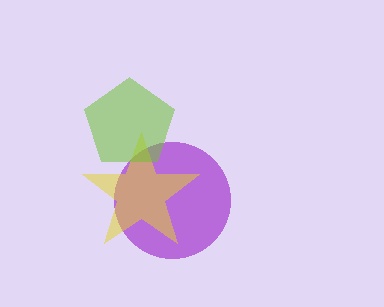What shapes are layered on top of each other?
The layered shapes are: a purple circle, a yellow star, a lime pentagon.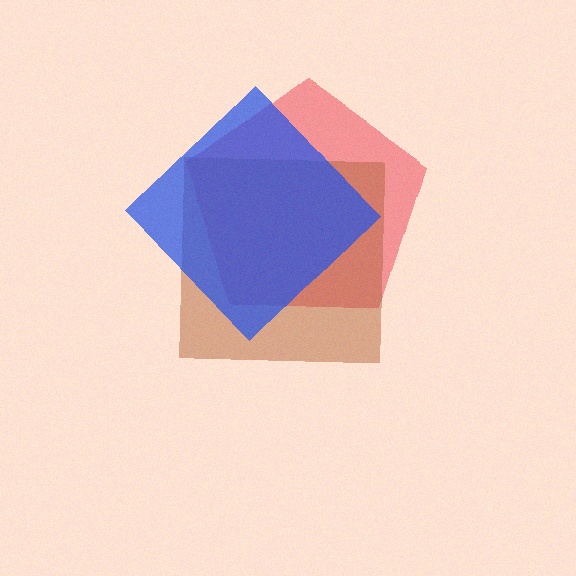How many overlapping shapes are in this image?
There are 3 overlapping shapes in the image.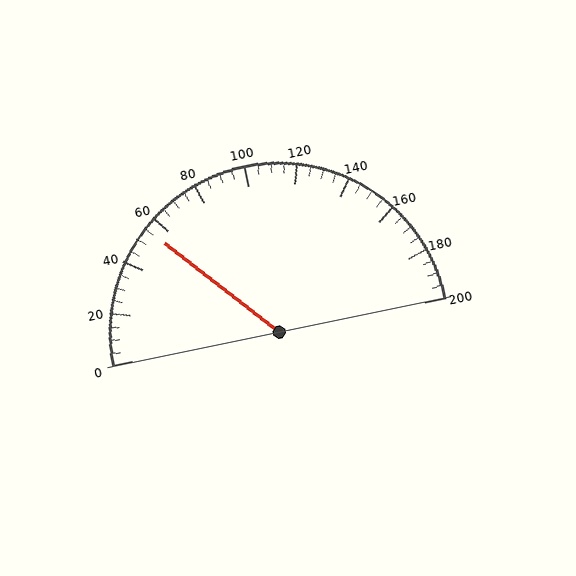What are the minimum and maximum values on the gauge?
The gauge ranges from 0 to 200.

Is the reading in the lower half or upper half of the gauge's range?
The reading is in the lower half of the range (0 to 200).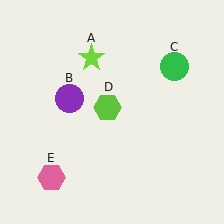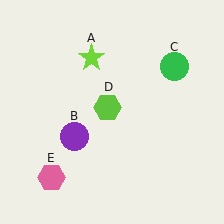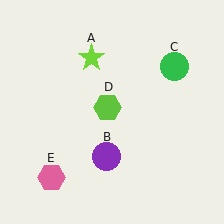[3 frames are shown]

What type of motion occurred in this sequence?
The purple circle (object B) rotated counterclockwise around the center of the scene.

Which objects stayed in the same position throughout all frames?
Lime star (object A) and green circle (object C) and lime hexagon (object D) and pink hexagon (object E) remained stationary.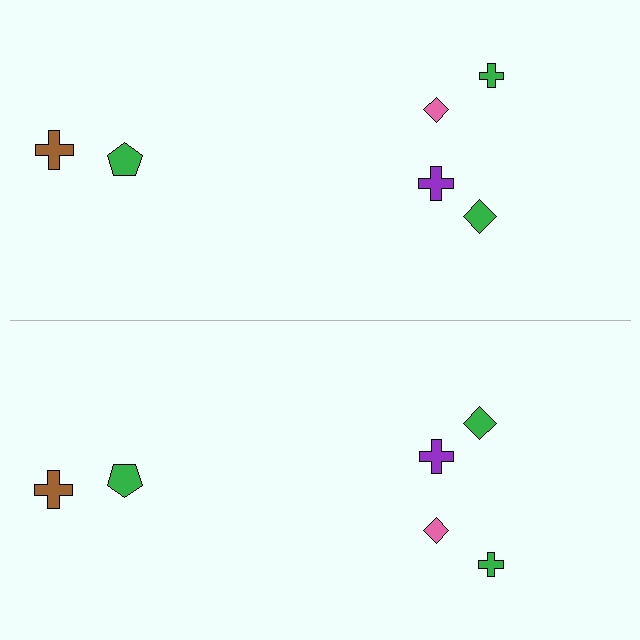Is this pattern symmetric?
Yes, this pattern has bilateral (reflection) symmetry.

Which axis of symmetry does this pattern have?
The pattern has a horizontal axis of symmetry running through the center of the image.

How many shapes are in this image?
There are 12 shapes in this image.